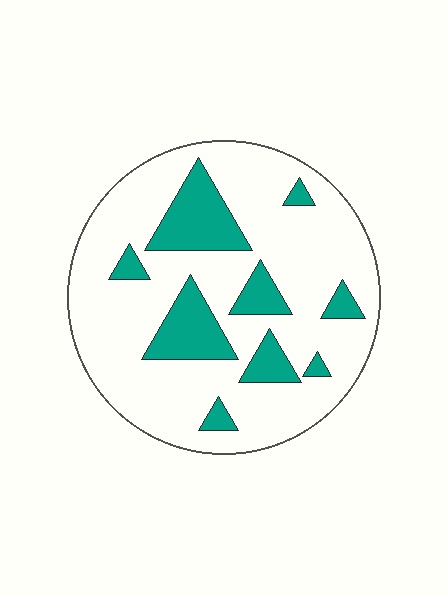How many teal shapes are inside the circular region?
9.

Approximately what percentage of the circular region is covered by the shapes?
Approximately 20%.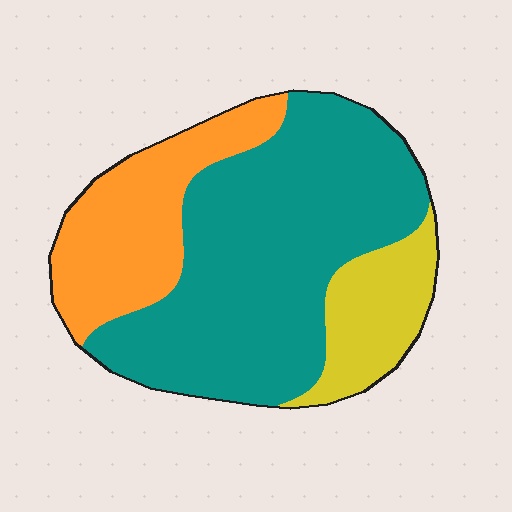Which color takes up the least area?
Yellow, at roughly 15%.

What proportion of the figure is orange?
Orange covers roughly 25% of the figure.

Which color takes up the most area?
Teal, at roughly 60%.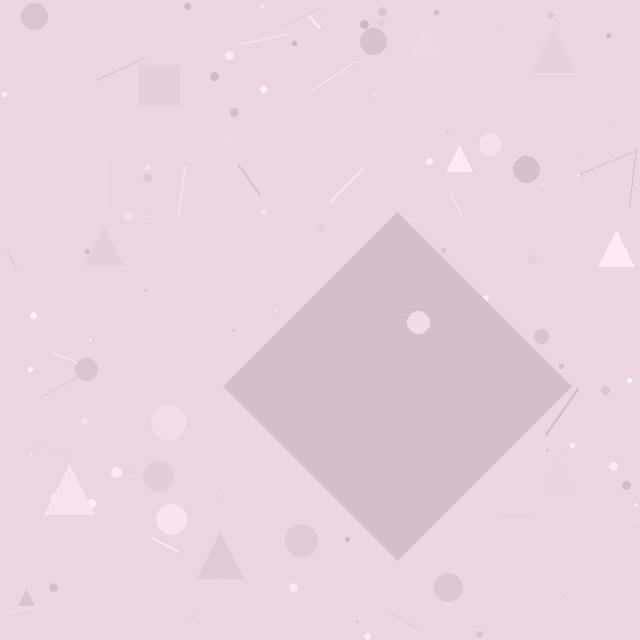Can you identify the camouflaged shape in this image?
The camouflaged shape is a diamond.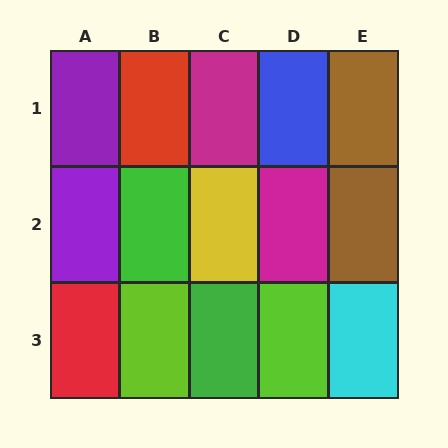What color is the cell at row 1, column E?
Brown.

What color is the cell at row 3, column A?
Red.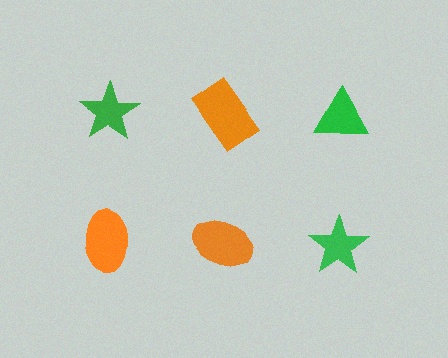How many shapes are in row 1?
3 shapes.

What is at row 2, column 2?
An orange ellipse.